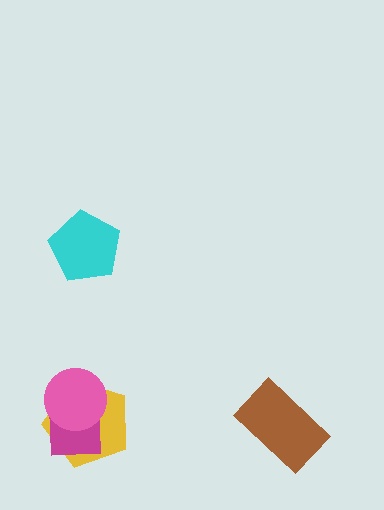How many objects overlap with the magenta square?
2 objects overlap with the magenta square.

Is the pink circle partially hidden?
No, no other shape covers it.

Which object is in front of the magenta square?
The pink circle is in front of the magenta square.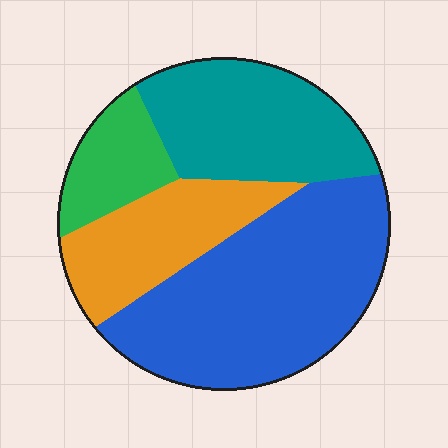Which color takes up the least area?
Green, at roughly 10%.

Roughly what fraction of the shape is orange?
Orange covers about 20% of the shape.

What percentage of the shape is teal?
Teal takes up about one quarter (1/4) of the shape.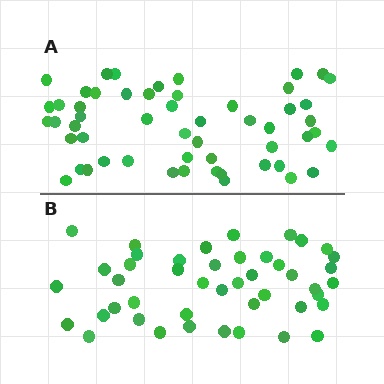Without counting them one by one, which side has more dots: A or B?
Region A (the top region) has more dots.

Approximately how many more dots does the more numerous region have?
Region A has roughly 8 or so more dots than region B.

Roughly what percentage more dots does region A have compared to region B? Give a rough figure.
About 20% more.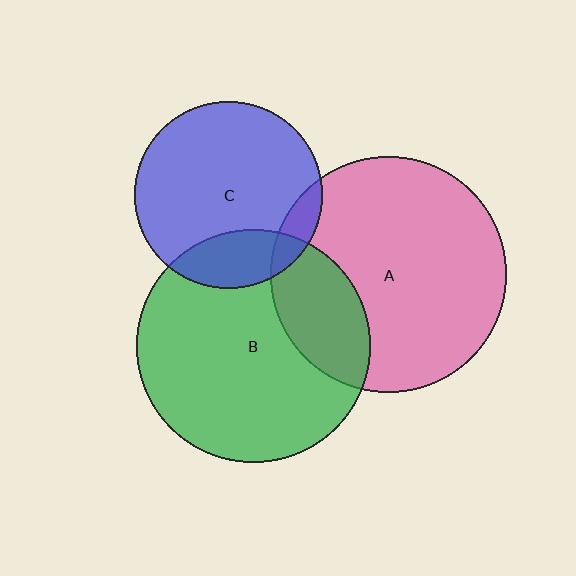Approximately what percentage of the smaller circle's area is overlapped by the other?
Approximately 25%.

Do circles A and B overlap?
Yes.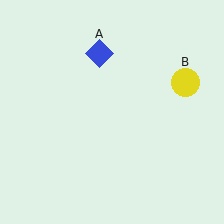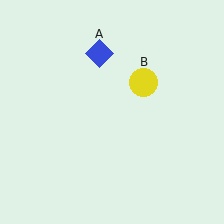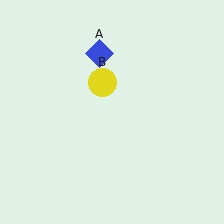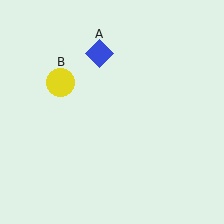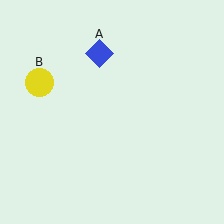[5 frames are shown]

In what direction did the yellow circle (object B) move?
The yellow circle (object B) moved left.